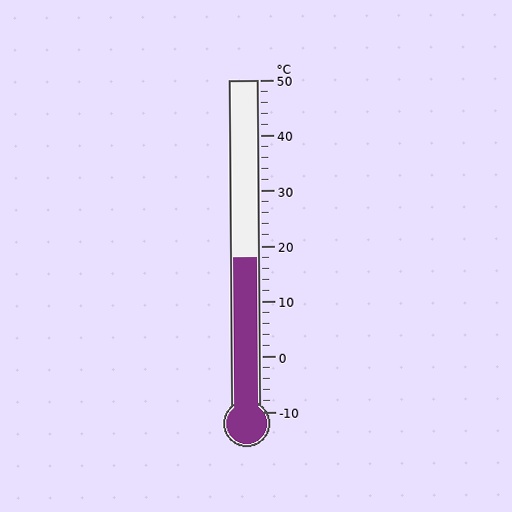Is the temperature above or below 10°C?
The temperature is above 10°C.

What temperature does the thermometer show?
The thermometer shows approximately 18°C.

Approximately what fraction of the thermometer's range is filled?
The thermometer is filled to approximately 45% of its range.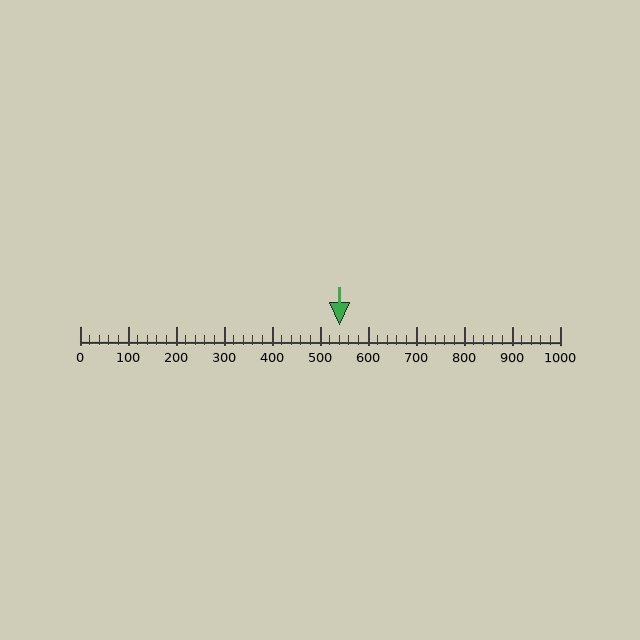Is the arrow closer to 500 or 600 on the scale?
The arrow is closer to 500.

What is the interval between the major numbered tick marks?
The major tick marks are spaced 100 units apart.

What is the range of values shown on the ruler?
The ruler shows values from 0 to 1000.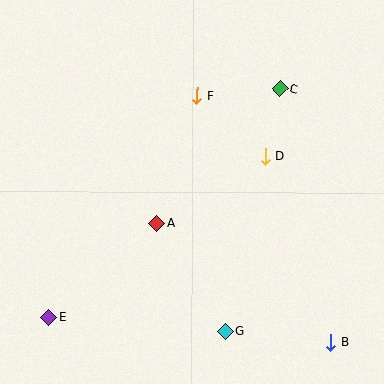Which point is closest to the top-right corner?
Point C is closest to the top-right corner.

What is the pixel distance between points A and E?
The distance between A and E is 143 pixels.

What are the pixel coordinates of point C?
Point C is at (280, 89).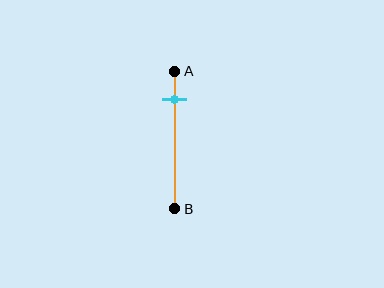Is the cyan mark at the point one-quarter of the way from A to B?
No, the mark is at about 20% from A, not at the 25% one-quarter point.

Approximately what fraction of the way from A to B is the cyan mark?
The cyan mark is approximately 20% of the way from A to B.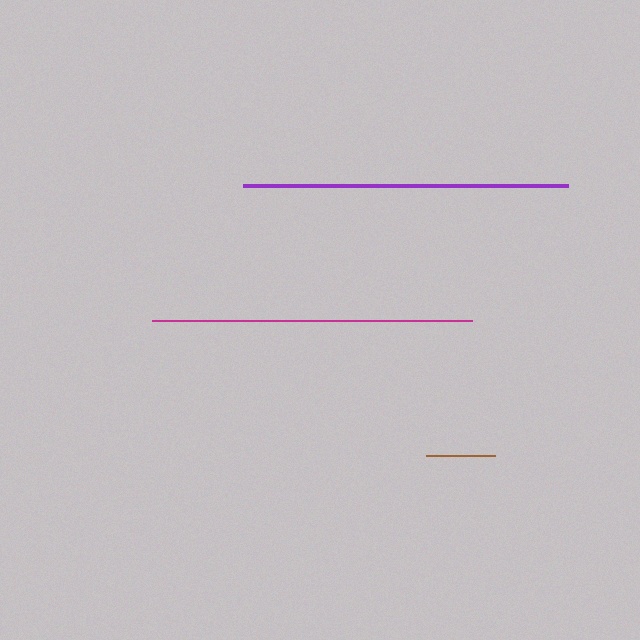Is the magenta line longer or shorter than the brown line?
The magenta line is longer than the brown line.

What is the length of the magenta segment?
The magenta segment is approximately 320 pixels long.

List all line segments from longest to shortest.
From longest to shortest: purple, magenta, brown.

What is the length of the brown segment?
The brown segment is approximately 69 pixels long.